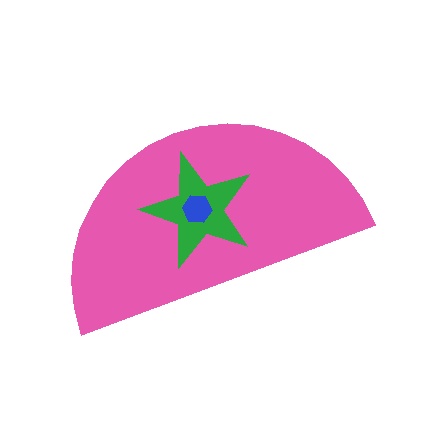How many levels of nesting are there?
3.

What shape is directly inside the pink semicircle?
The green star.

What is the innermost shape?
The blue hexagon.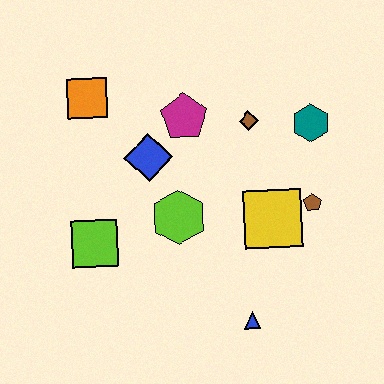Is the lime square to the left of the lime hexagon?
Yes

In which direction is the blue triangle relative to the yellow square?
The blue triangle is below the yellow square.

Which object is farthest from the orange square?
The blue triangle is farthest from the orange square.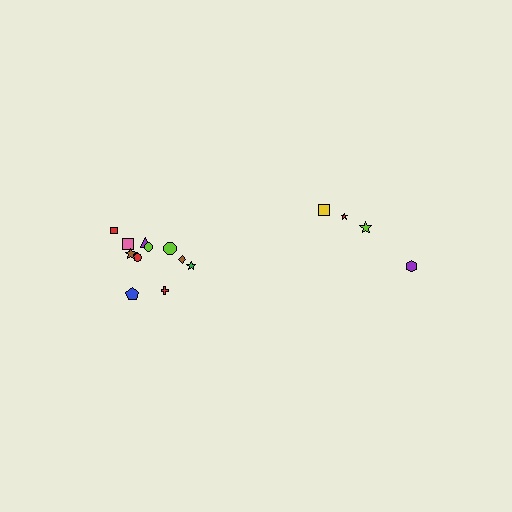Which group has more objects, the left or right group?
The left group.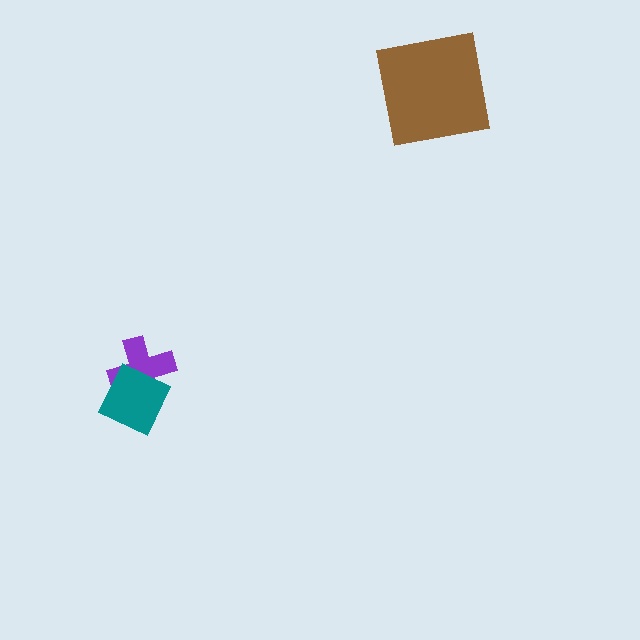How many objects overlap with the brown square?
0 objects overlap with the brown square.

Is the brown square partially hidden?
No, no other shape covers it.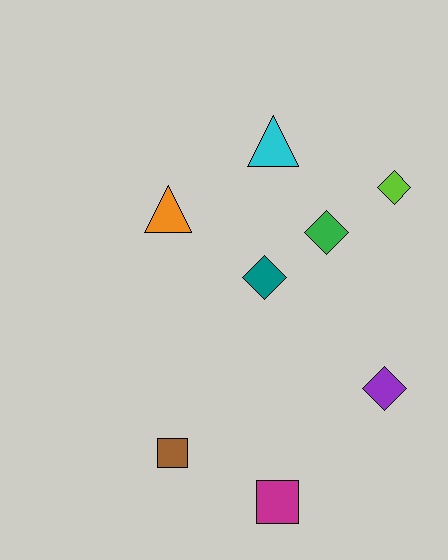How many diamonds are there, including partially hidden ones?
There are 4 diamonds.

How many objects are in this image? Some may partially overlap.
There are 8 objects.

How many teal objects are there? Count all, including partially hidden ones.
There is 1 teal object.